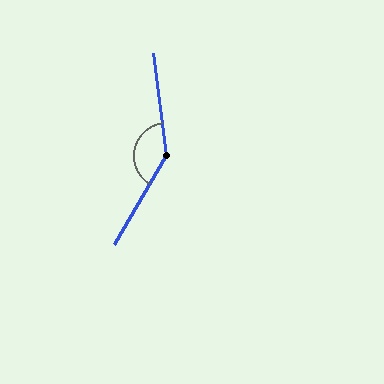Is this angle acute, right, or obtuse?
It is obtuse.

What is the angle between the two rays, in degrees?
Approximately 142 degrees.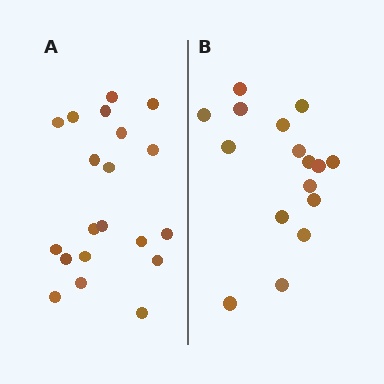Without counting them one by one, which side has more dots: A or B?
Region A (the left region) has more dots.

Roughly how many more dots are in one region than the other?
Region A has about 4 more dots than region B.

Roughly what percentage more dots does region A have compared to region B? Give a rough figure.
About 25% more.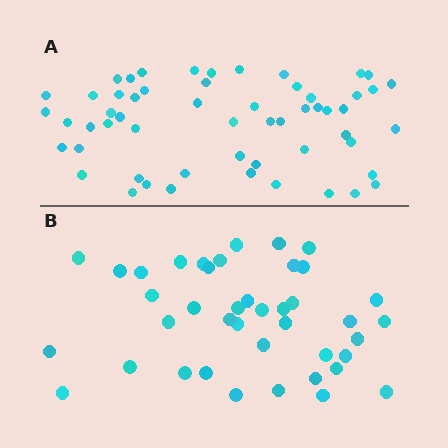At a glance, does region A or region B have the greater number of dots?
Region A (the top region) has more dots.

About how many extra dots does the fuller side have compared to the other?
Region A has approximately 15 more dots than region B.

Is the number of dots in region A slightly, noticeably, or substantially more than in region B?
Region A has noticeably more, but not dramatically so. The ratio is roughly 1.4 to 1.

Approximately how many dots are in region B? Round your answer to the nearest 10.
About 40 dots. (The exact count is 41, which rounds to 40.)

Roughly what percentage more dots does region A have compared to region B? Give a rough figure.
About 35% more.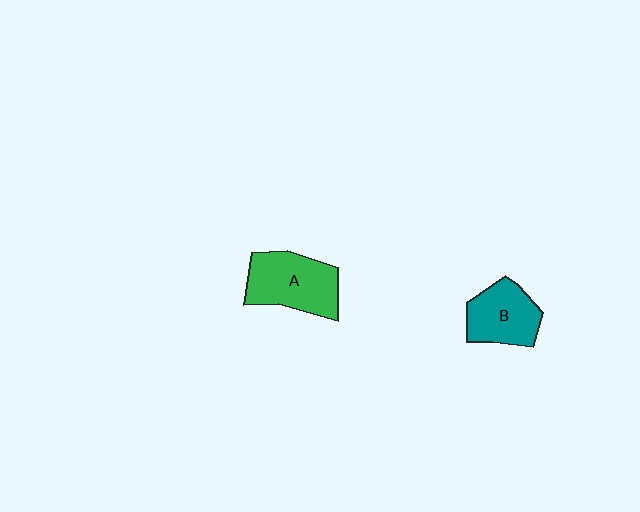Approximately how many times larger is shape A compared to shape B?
Approximately 1.2 times.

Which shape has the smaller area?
Shape B (teal).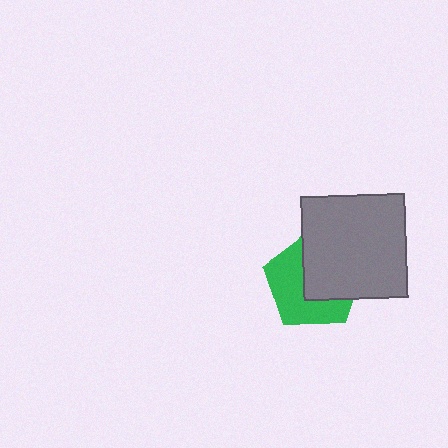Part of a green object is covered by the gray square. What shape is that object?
It is a pentagon.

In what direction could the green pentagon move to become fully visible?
The green pentagon could move toward the lower-left. That would shift it out from behind the gray square entirely.